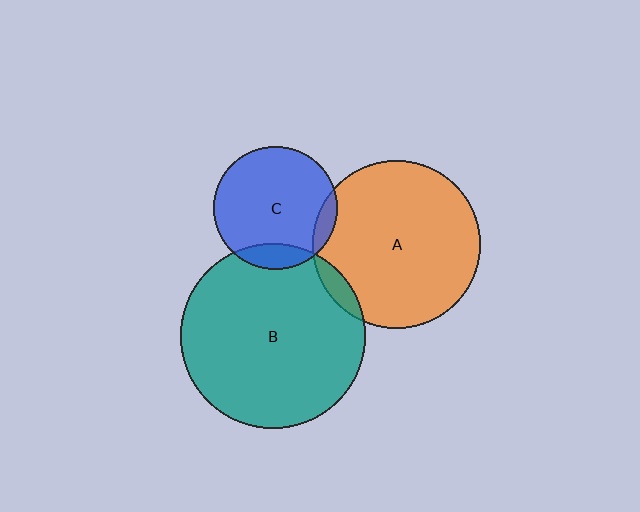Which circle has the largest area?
Circle B (teal).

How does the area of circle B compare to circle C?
Approximately 2.2 times.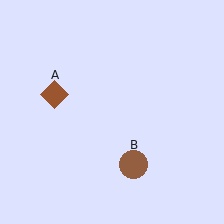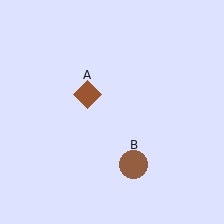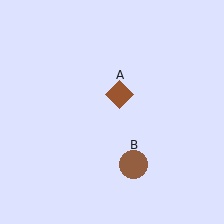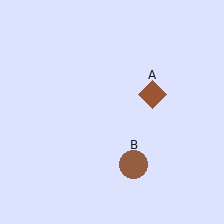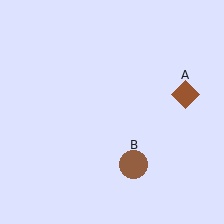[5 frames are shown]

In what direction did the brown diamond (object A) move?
The brown diamond (object A) moved right.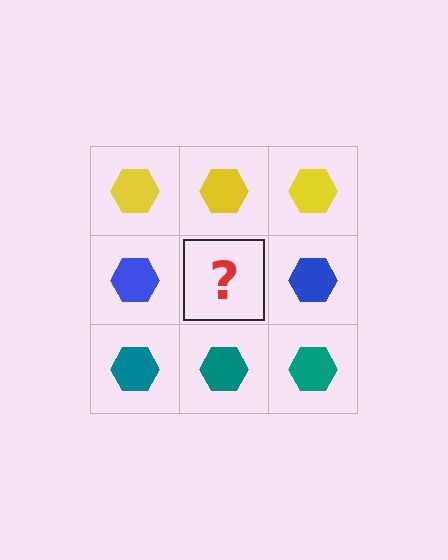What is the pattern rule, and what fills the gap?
The rule is that each row has a consistent color. The gap should be filled with a blue hexagon.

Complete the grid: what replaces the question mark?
The question mark should be replaced with a blue hexagon.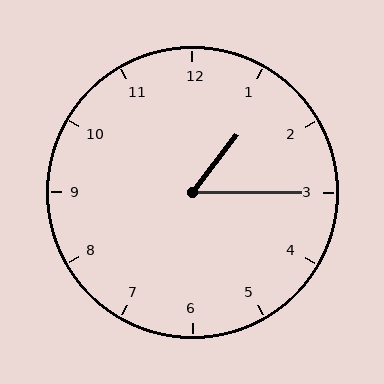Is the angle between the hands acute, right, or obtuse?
It is acute.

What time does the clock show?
1:15.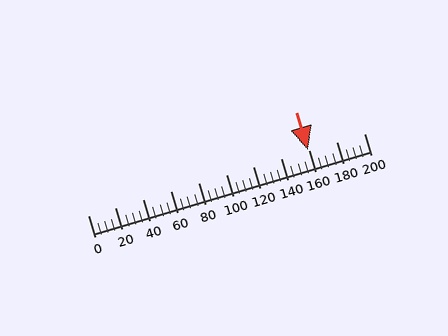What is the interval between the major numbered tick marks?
The major tick marks are spaced 20 units apart.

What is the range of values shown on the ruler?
The ruler shows values from 0 to 200.